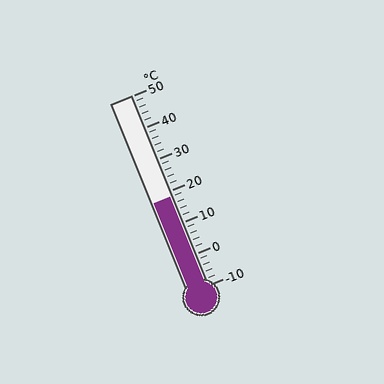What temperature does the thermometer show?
The thermometer shows approximately 18°C.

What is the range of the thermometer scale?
The thermometer scale ranges from -10°C to 50°C.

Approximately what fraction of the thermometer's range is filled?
The thermometer is filled to approximately 45% of its range.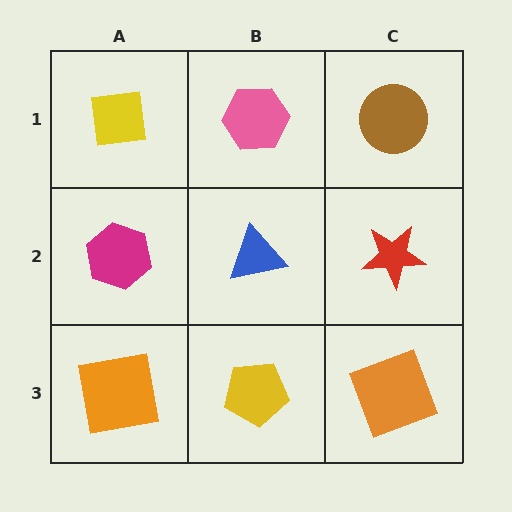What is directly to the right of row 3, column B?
An orange square.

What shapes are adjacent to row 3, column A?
A magenta hexagon (row 2, column A), a yellow pentagon (row 3, column B).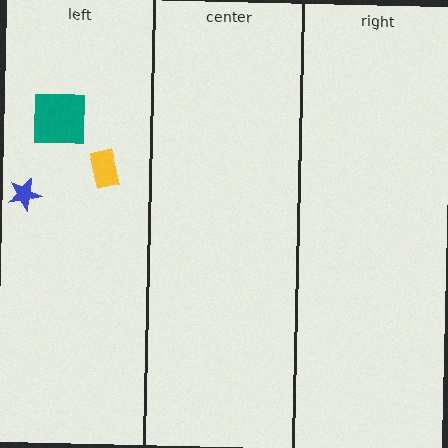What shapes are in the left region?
The blue star, the teal square, the yellow rectangle.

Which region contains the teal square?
The left region.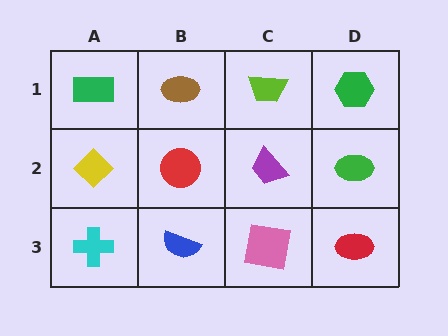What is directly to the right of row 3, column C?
A red ellipse.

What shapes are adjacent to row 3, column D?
A green ellipse (row 2, column D), a pink square (row 3, column C).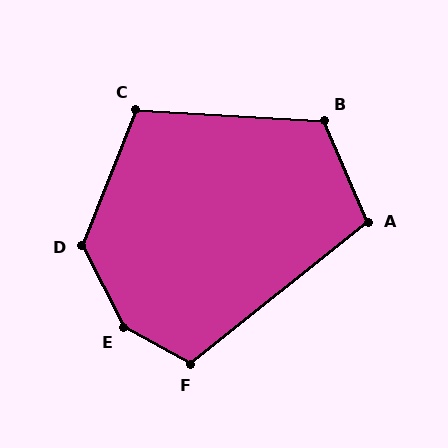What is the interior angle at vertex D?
Approximately 131 degrees (obtuse).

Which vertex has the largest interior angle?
E, at approximately 146 degrees.